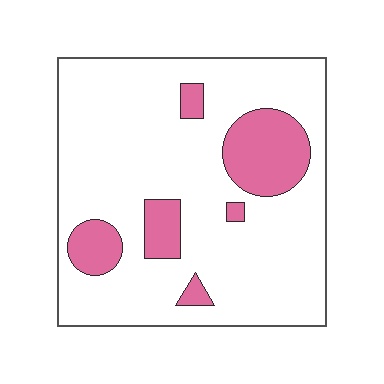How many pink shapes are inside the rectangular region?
6.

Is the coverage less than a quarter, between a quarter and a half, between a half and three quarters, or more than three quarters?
Less than a quarter.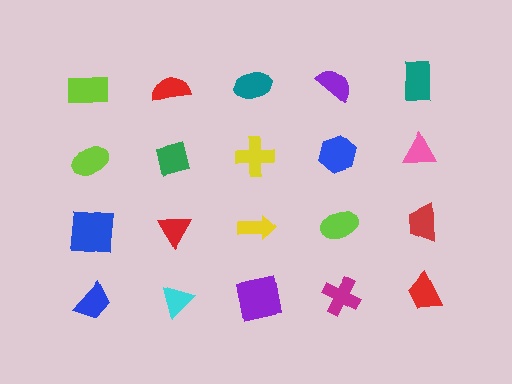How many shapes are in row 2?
5 shapes.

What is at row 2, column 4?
A blue hexagon.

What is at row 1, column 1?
A lime rectangle.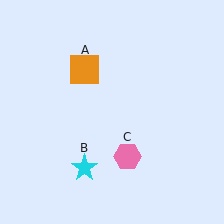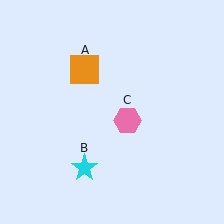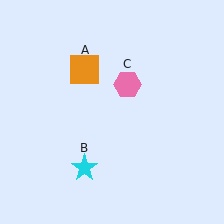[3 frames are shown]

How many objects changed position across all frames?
1 object changed position: pink hexagon (object C).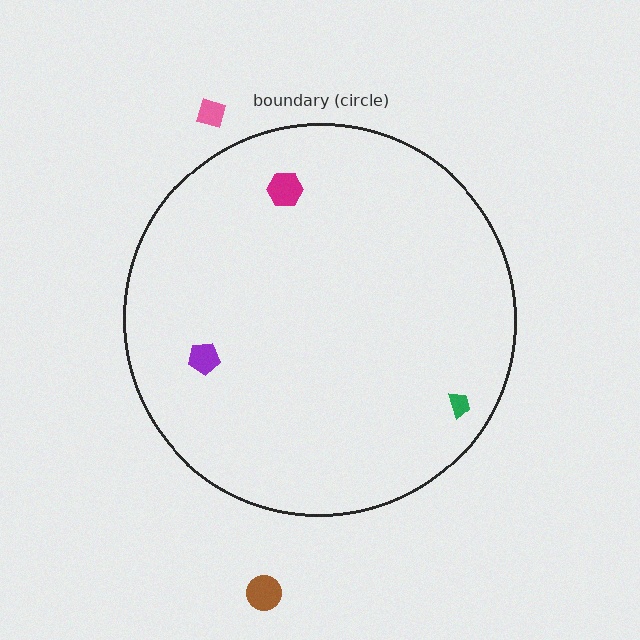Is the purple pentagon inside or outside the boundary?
Inside.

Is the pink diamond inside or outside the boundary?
Outside.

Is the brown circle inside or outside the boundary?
Outside.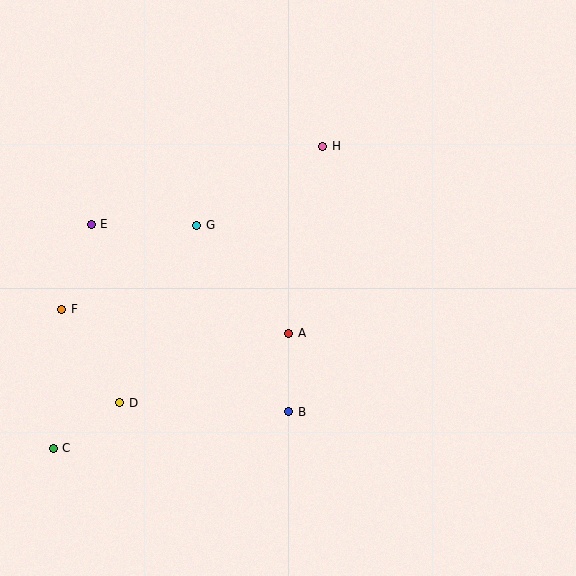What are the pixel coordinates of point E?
Point E is at (91, 224).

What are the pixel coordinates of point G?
Point G is at (197, 225).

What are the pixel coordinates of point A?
Point A is at (289, 333).